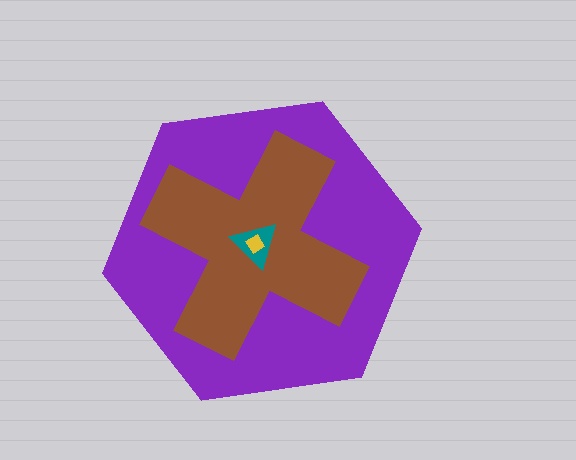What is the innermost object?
The yellow diamond.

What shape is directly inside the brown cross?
The teal triangle.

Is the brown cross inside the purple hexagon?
Yes.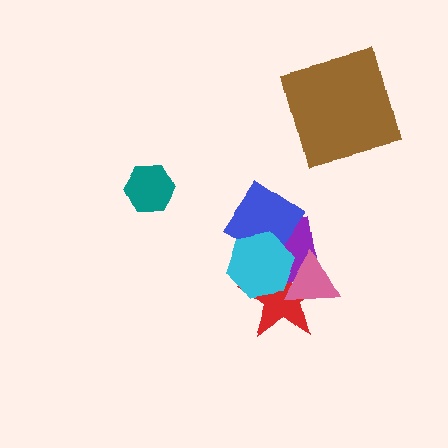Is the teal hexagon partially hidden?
No, no other shape covers it.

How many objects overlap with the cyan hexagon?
4 objects overlap with the cyan hexagon.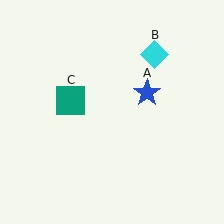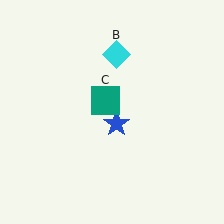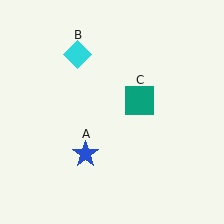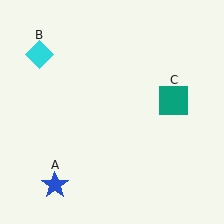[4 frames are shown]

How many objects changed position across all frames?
3 objects changed position: blue star (object A), cyan diamond (object B), teal square (object C).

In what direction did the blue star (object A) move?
The blue star (object A) moved down and to the left.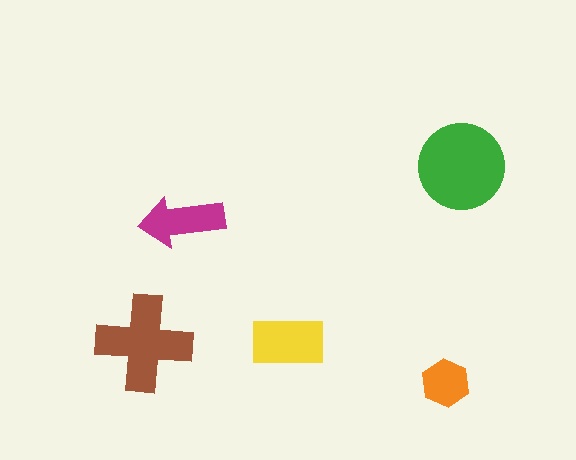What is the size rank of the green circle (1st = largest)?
1st.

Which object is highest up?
The green circle is topmost.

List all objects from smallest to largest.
The orange hexagon, the magenta arrow, the yellow rectangle, the brown cross, the green circle.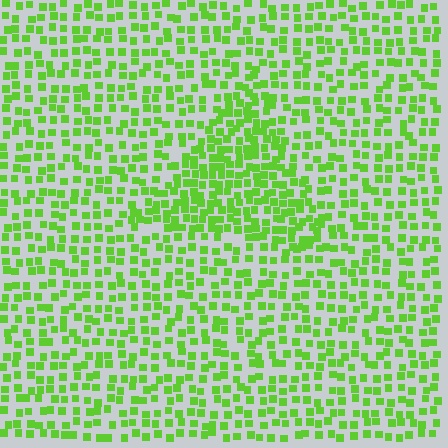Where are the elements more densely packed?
The elements are more densely packed inside the triangle boundary.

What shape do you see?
I see a triangle.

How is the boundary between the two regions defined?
The boundary is defined by a change in element density (approximately 1.7x ratio). All elements are the same color, size, and shape.